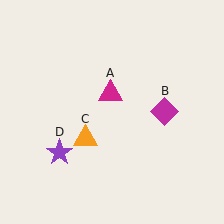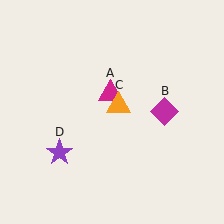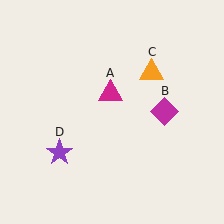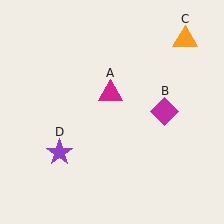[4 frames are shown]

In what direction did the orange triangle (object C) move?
The orange triangle (object C) moved up and to the right.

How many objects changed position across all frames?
1 object changed position: orange triangle (object C).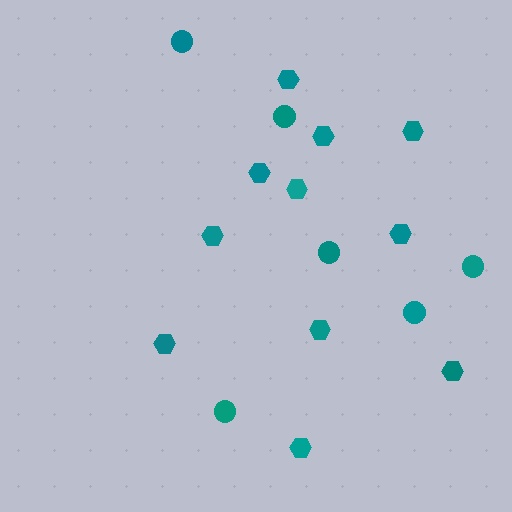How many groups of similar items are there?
There are 2 groups: one group of circles (6) and one group of hexagons (11).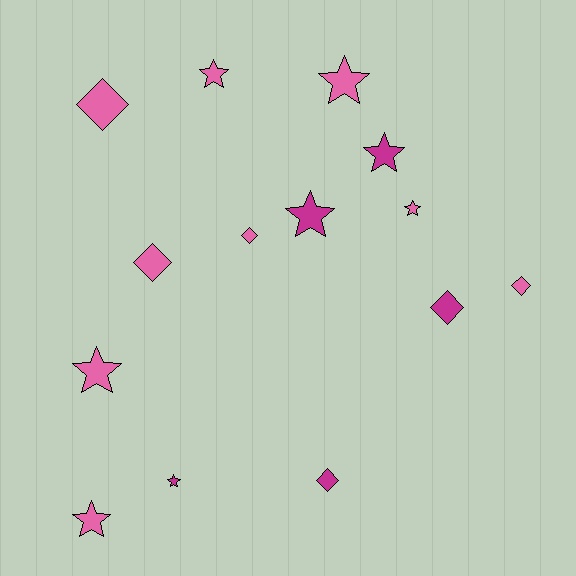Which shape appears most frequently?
Star, with 8 objects.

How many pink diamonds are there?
There are 4 pink diamonds.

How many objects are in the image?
There are 14 objects.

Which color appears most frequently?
Pink, with 9 objects.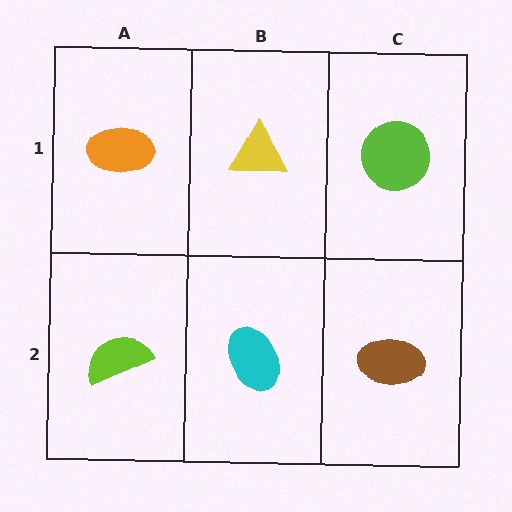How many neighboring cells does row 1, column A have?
2.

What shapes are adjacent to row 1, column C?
A brown ellipse (row 2, column C), a yellow triangle (row 1, column B).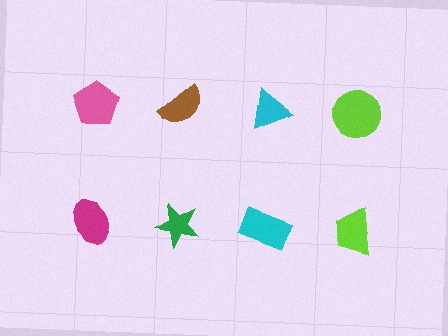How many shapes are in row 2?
4 shapes.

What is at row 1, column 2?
A brown semicircle.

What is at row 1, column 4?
A lime circle.